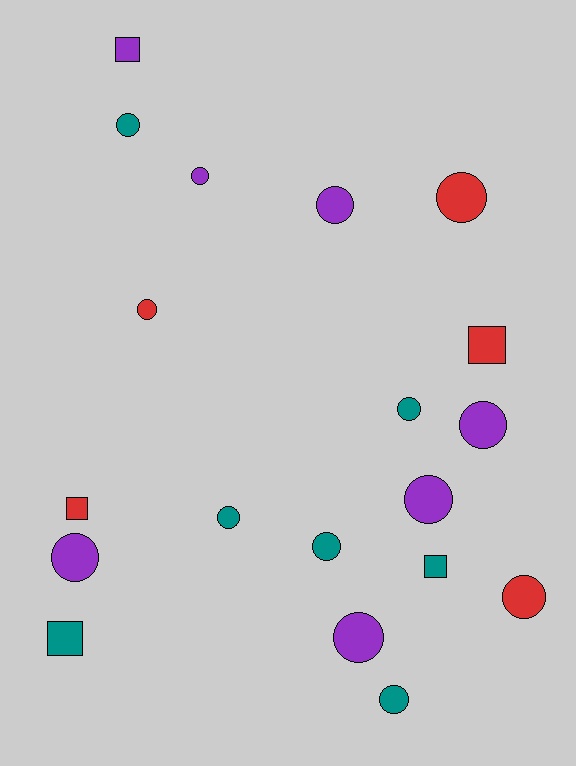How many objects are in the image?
There are 19 objects.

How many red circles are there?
There are 3 red circles.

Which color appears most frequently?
Purple, with 7 objects.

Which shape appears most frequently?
Circle, with 14 objects.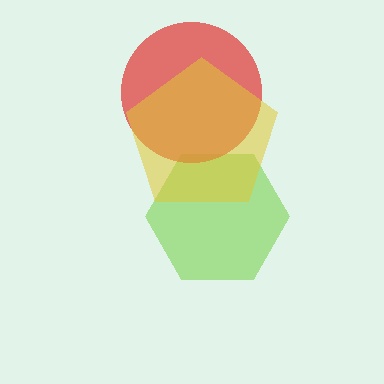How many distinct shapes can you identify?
There are 3 distinct shapes: a lime hexagon, a red circle, a yellow pentagon.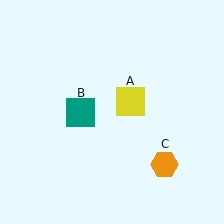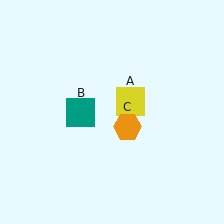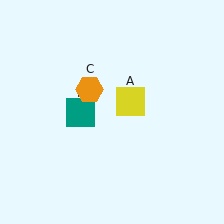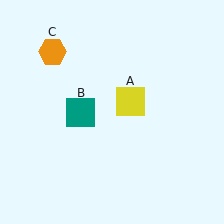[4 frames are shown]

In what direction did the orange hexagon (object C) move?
The orange hexagon (object C) moved up and to the left.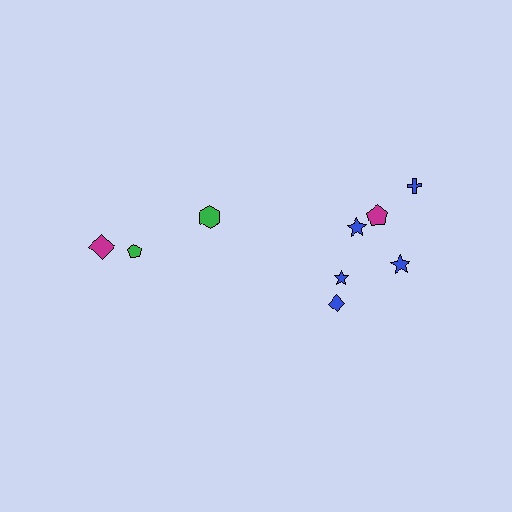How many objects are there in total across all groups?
There are 9 objects.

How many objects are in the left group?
There are 3 objects.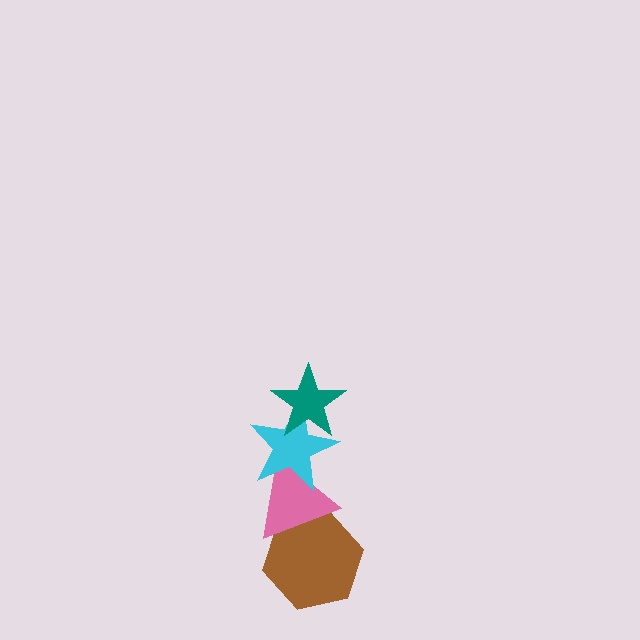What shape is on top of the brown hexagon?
The pink triangle is on top of the brown hexagon.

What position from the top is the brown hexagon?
The brown hexagon is 4th from the top.